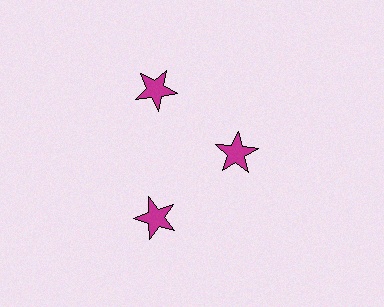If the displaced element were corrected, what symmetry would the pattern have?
It would have 3-fold rotational symmetry — the pattern would map onto itself every 120 degrees.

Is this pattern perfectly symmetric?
No. The 3 magenta stars are arranged in a ring, but one element near the 3 o'clock position is pulled inward toward the center, breaking the 3-fold rotational symmetry.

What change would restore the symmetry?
The symmetry would be restored by moving it outward, back onto the ring so that all 3 stars sit at equal angles and equal distance from the center.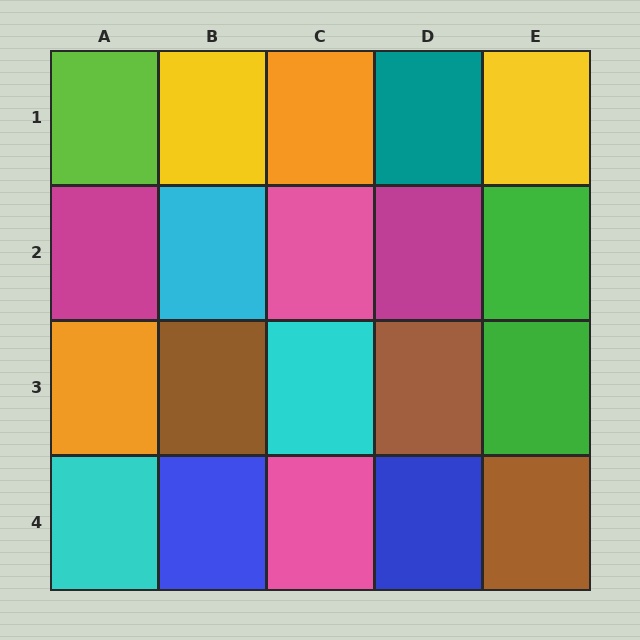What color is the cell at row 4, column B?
Blue.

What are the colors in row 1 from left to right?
Lime, yellow, orange, teal, yellow.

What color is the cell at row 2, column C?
Pink.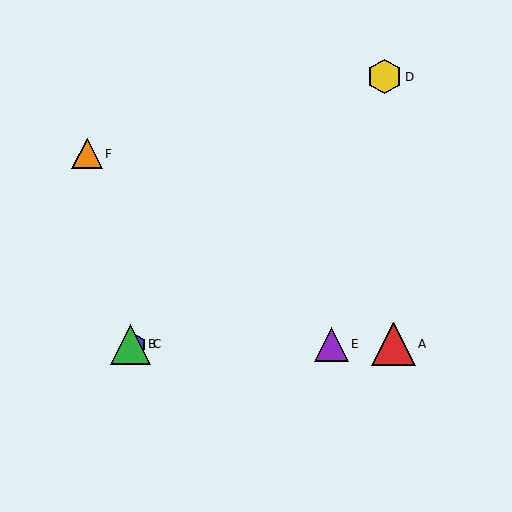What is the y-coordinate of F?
Object F is at y≈154.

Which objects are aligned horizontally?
Objects A, B, C, E are aligned horizontally.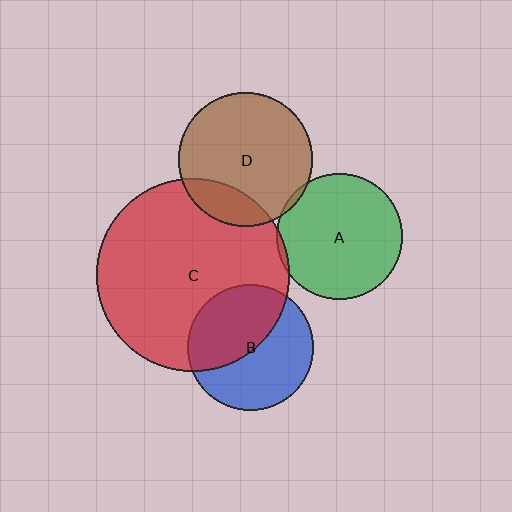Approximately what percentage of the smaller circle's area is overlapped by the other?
Approximately 5%.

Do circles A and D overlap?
Yes.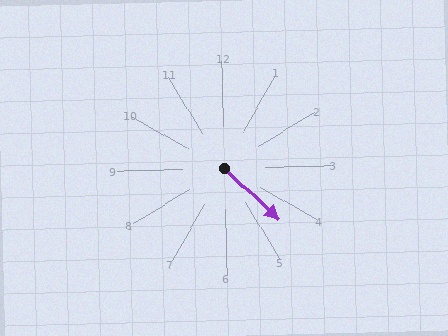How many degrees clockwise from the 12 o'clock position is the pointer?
Approximately 135 degrees.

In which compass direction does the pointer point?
Southeast.